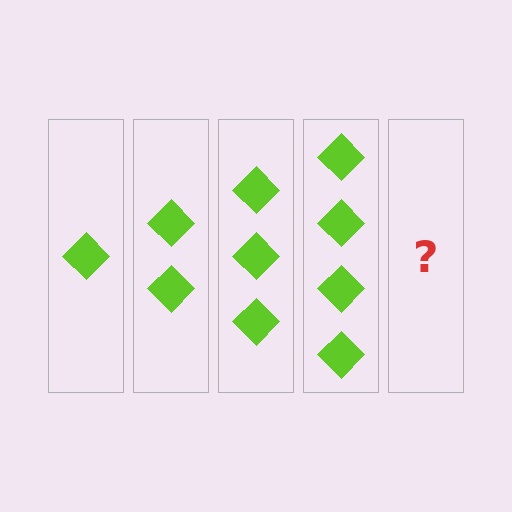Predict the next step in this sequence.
The next step is 5 diamonds.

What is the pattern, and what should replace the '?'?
The pattern is that each step adds one more diamond. The '?' should be 5 diamonds.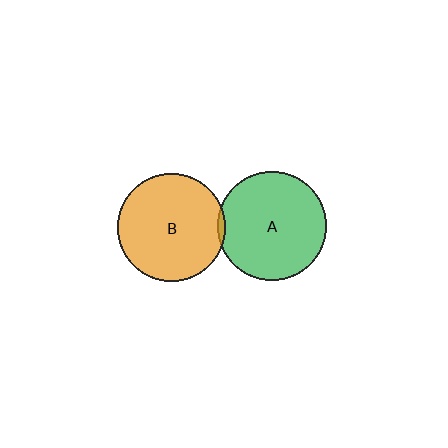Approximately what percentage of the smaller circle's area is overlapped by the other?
Approximately 5%.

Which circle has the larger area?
Circle A (green).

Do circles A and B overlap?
Yes.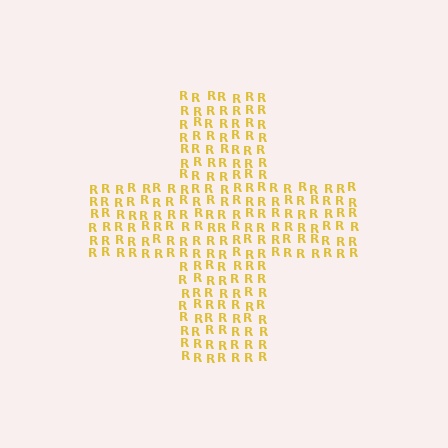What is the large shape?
The large shape is a cross.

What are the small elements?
The small elements are letter R's.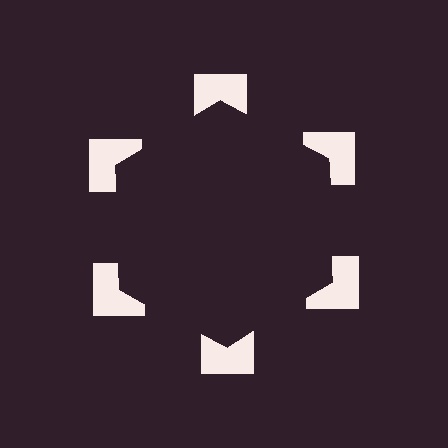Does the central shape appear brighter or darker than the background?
It typically appears slightly darker than the background, even though no actual brightness change is drawn.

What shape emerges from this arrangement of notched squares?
An illusory hexagon — its edges are inferred from the aligned wedge cuts in the notched squares, not physically drawn.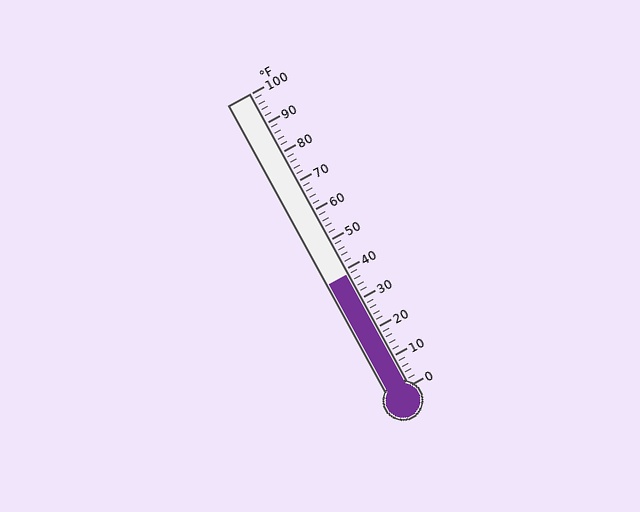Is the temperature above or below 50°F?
The temperature is below 50°F.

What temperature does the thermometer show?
The thermometer shows approximately 38°F.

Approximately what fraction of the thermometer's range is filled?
The thermometer is filled to approximately 40% of its range.